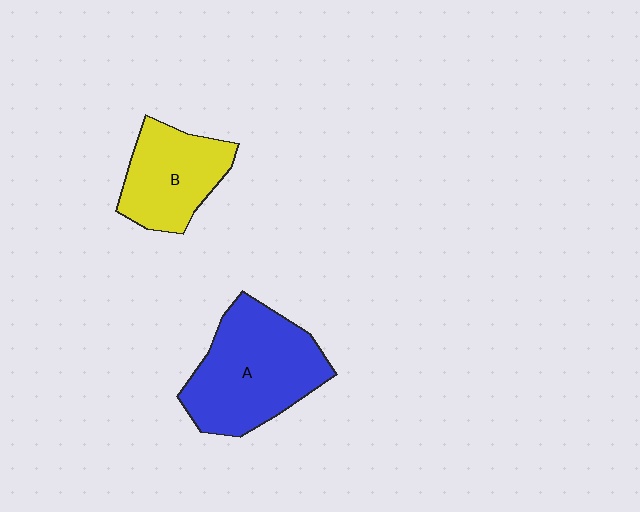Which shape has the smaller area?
Shape B (yellow).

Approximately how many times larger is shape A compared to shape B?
Approximately 1.5 times.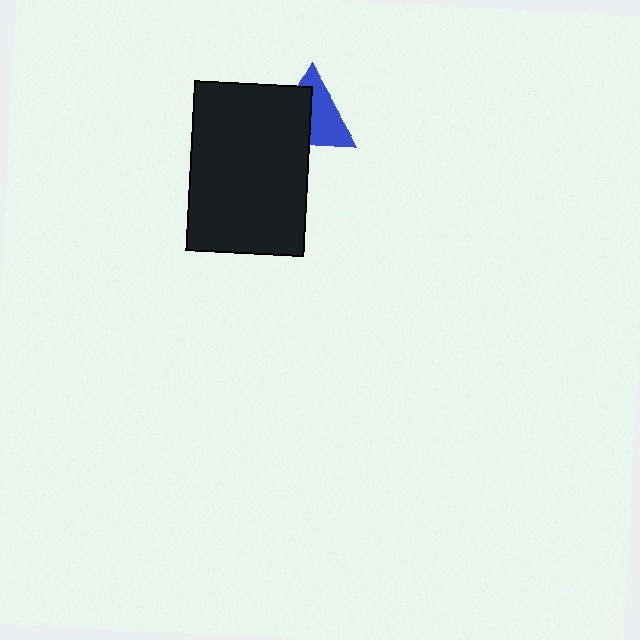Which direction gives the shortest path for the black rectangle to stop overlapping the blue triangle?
Moving toward the lower-left gives the shortest separation.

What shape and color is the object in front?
The object in front is a black rectangle.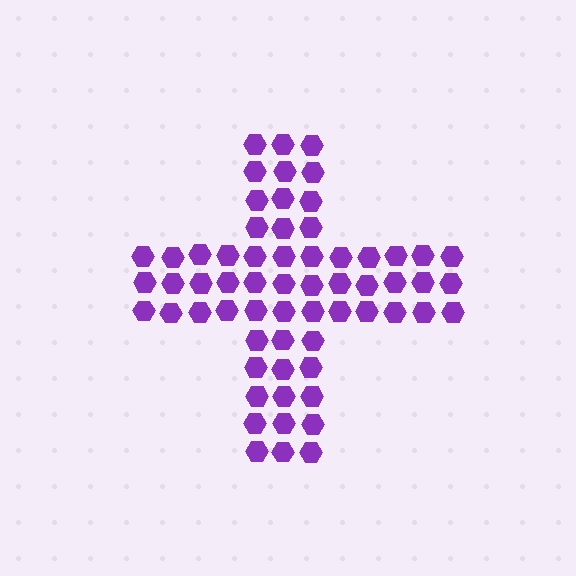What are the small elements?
The small elements are hexagons.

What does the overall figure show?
The overall figure shows a cross.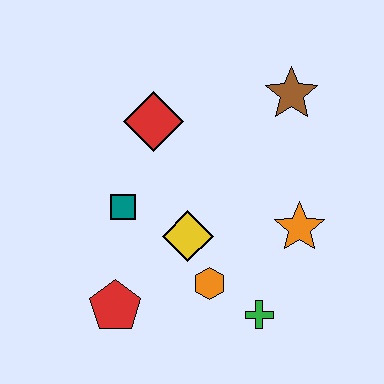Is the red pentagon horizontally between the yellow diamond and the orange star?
No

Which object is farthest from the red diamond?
The green cross is farthest from the red diamond.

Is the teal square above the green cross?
Yes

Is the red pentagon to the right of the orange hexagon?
No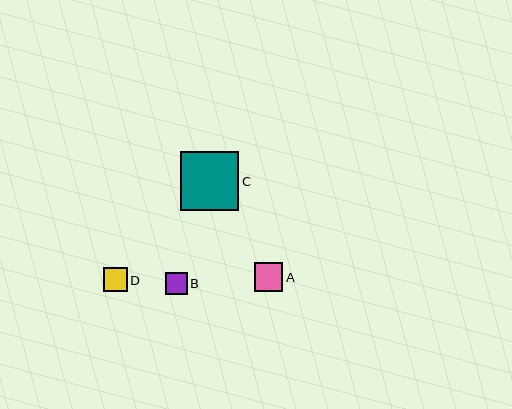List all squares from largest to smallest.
From largest to smallest: C, A, D, B.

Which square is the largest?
Square C is the largest with a size of approximately 58 pixels.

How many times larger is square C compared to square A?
Square C is approximately 2.1 times the size of square A.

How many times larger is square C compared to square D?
Square C is approximately 2.5 times the size of square D.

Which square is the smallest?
Square B is the smallest with a size of approximately 21 pixels.